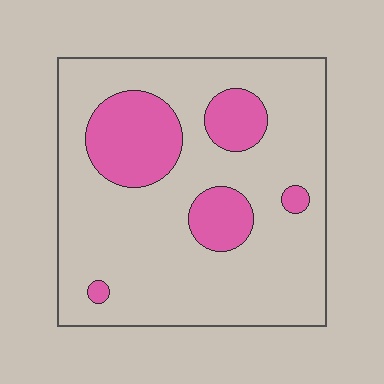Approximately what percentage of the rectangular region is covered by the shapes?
Approximately 20%.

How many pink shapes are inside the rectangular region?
5.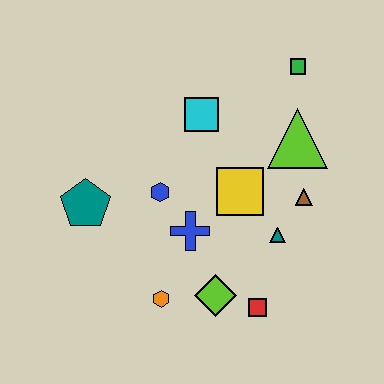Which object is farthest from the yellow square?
The teal pentagon is farthest from the yellow square.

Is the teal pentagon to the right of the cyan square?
No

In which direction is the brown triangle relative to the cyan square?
The brown triangle is to the right of the cyan square.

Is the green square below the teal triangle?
No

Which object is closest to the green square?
The lime triangle is closest to the green square.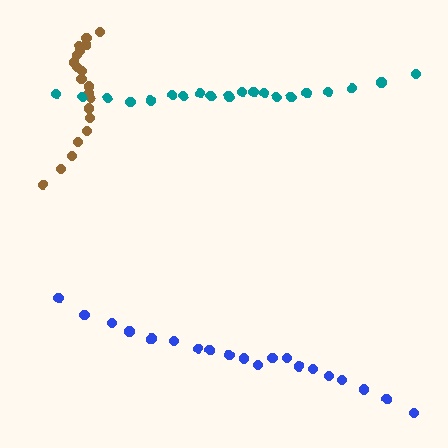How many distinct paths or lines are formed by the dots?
There are 3 distinct paths.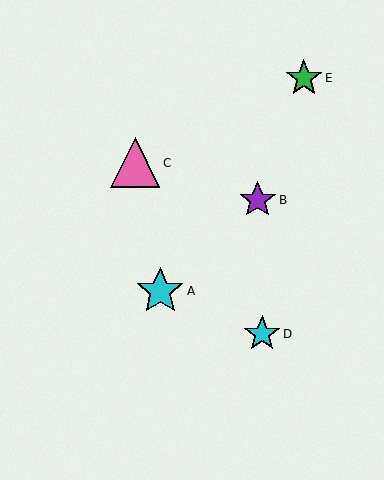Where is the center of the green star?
The center of the green star is at (304, 78).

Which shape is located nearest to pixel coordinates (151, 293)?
The cyan star (labeled A) at (160, 291) is nearest to that location.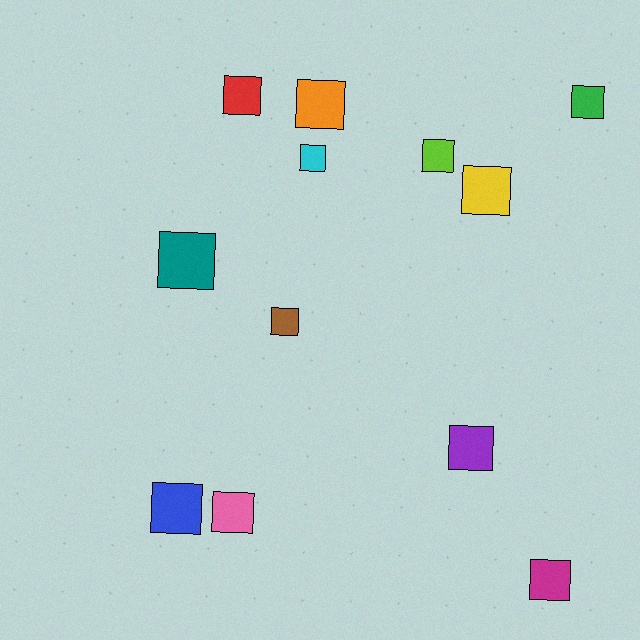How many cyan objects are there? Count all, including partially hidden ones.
There is 1 cyan object.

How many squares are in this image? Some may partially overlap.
There are 12 squares.